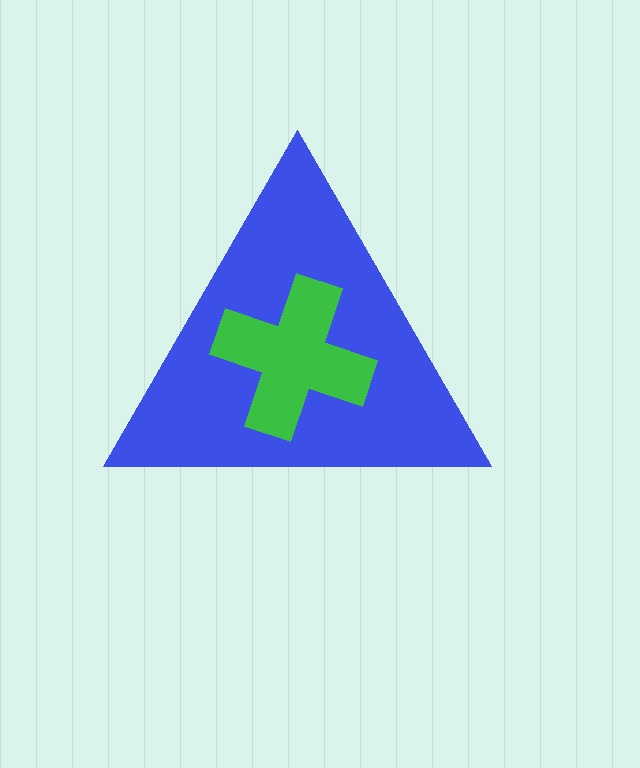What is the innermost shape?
The green cross.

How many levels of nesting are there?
2.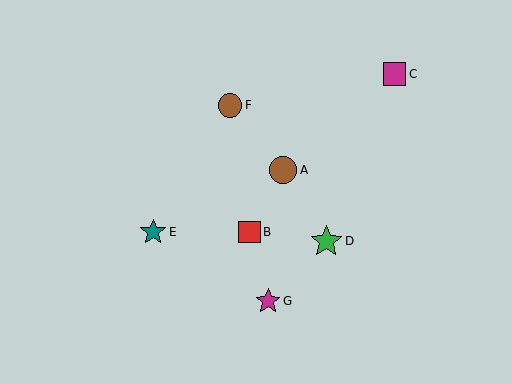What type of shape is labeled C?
Shape C is a magenta square.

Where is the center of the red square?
The center of the red square is at (250, 232).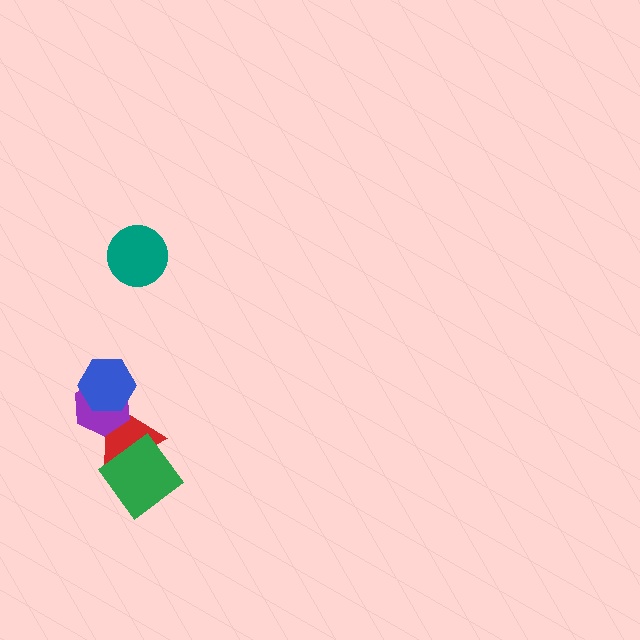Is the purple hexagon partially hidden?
Yes, it is partially covered by another shape.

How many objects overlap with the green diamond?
1 object overlaps with the green diamond.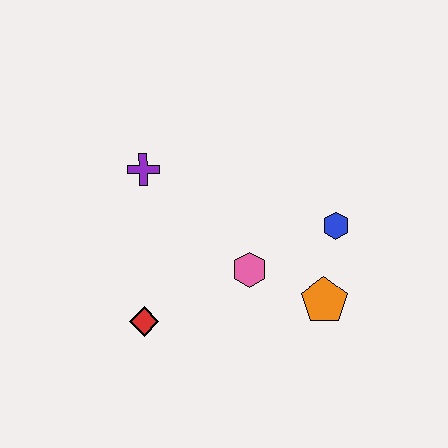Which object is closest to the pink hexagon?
The orange pentagon is closest to the pink hexagon.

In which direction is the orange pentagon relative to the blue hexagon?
The orange pentagon is below the blue hexagon.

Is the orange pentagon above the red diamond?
Yes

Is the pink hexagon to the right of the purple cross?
Yes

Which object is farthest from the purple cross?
The orange pentagon is farthest from the purple cross.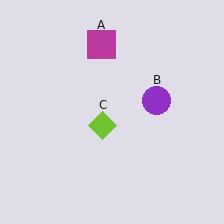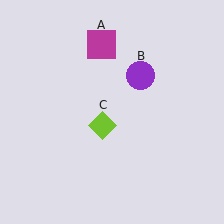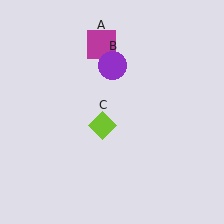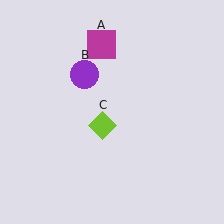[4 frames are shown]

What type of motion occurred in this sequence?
The purple circle (object B) rotated counterclockwise around the center of the scene.